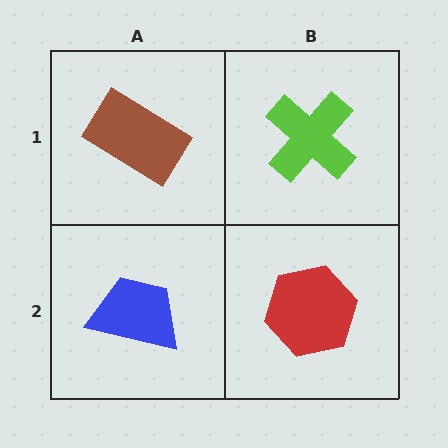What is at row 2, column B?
A red hexagon.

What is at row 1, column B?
A lime cross.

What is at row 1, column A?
A brown rectangle.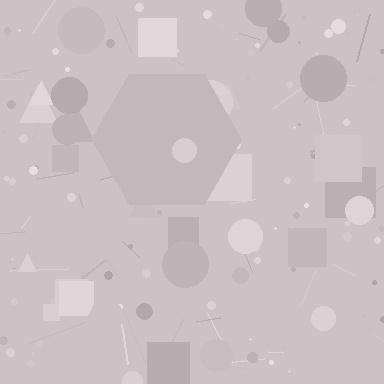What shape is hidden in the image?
A hexagon is hidden in the image.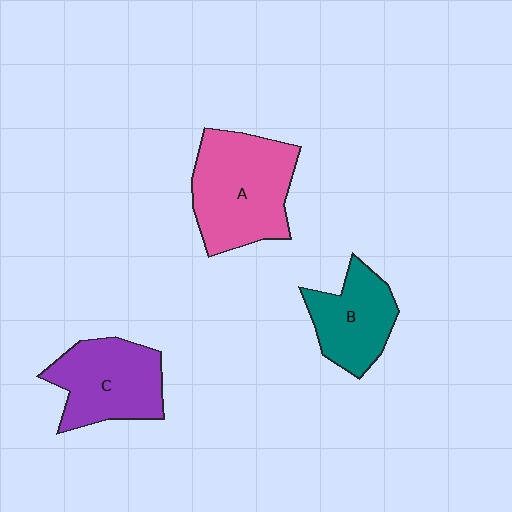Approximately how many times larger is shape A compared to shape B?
Approximately 1.5 times.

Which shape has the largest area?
Shape A (pink).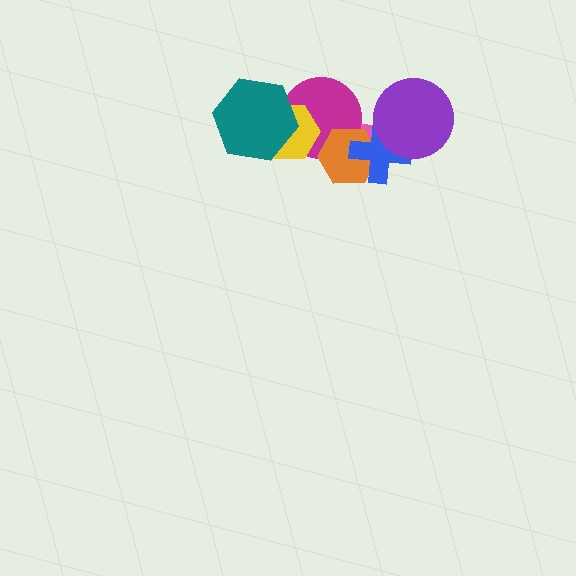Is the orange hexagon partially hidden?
Yes, it is partially covered by another shape.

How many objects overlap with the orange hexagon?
3 objects overlap with the orange hexagon.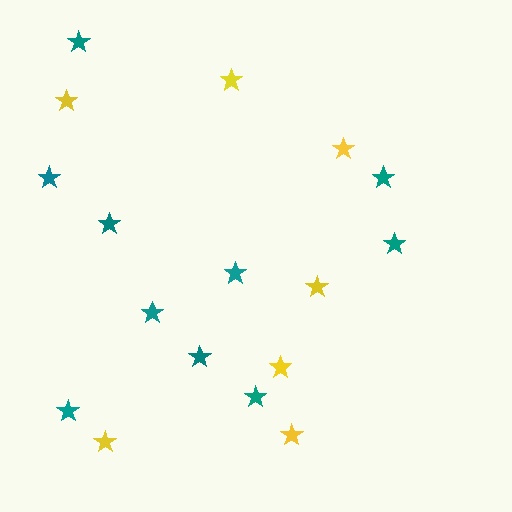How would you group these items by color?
There are 2 groups: one group of teal stars (10) and one group of yellow stars (7).